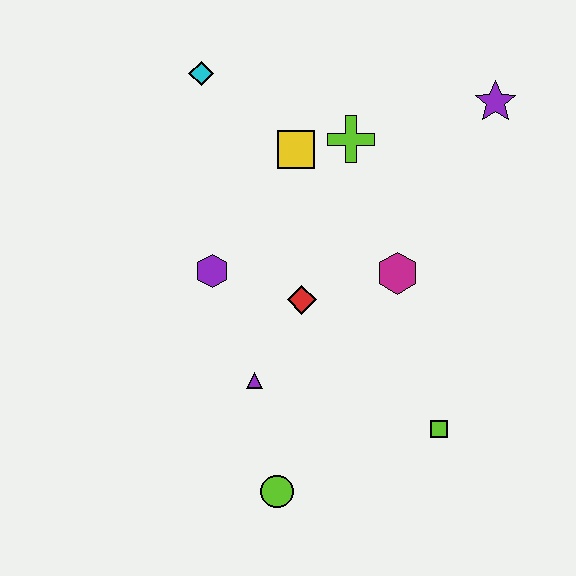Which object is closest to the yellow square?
The lime cross is closest to the yellow square.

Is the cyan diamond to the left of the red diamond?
Yes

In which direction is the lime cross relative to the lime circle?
The lime cross is above the lime circle.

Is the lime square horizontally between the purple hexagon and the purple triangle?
No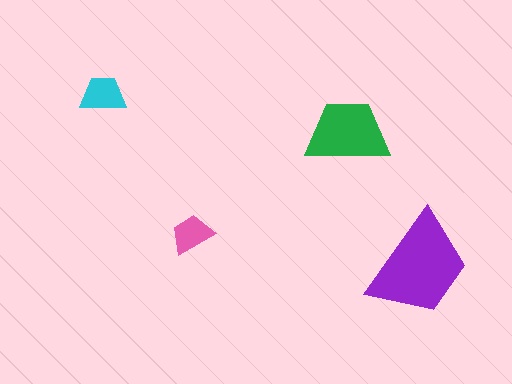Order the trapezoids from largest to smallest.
the purple one, the green one, the cyan one, the pink one.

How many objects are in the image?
There are 4 objects in the image.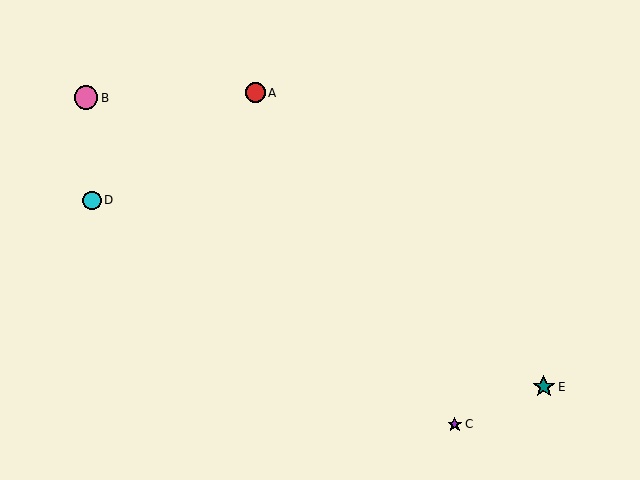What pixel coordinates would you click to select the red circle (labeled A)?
Click at (255, 93) to select the red circle A.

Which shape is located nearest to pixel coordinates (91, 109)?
The pink circle (labeled B) at (86, 98) is nearest to that location.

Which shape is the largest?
The pink circle (labeled B) is the largest.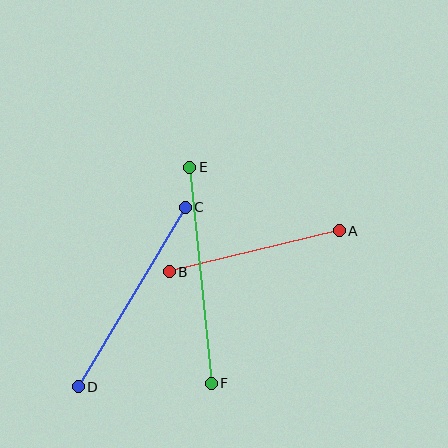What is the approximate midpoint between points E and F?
The midpoint is at approximately (201, 275) pixels.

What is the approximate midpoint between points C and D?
The midpoint is at approximately (132, 297) pixels.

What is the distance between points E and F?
The distance is approximately 217 pixels.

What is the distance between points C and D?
The distance is approximately 209 pixels.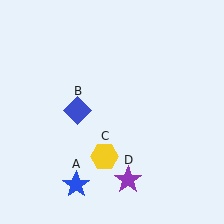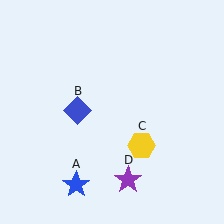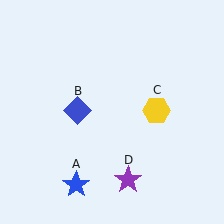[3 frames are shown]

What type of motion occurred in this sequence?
The yellow hexagon (object C) rotated counterclockwise around the center of the scene.